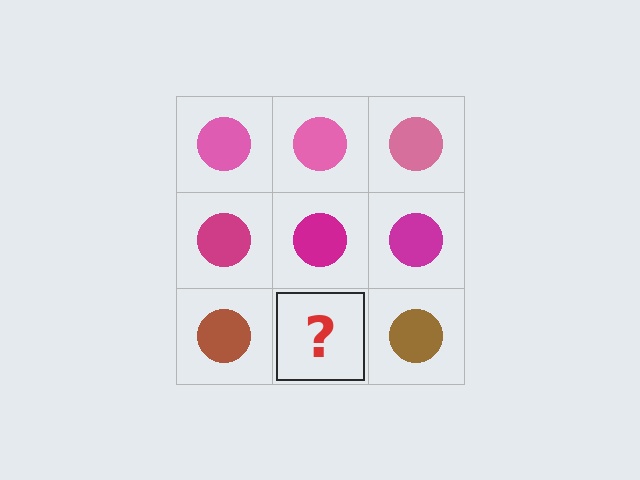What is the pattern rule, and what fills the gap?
The rule is that each row has a consistent color. The gap should be filled with a brown circle.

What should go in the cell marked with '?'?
The missing cell should contain a brown circle.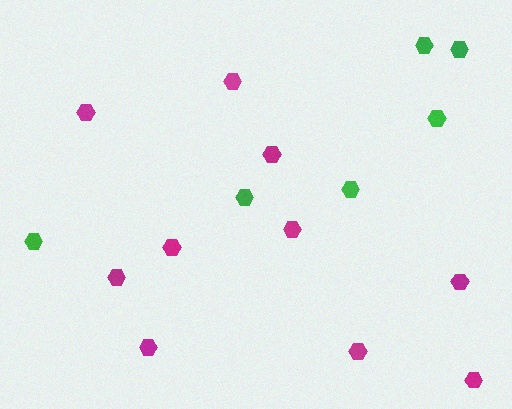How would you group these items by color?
There are 2 groups: one group of green hexagons (6) and one group of magenta hexagons (10).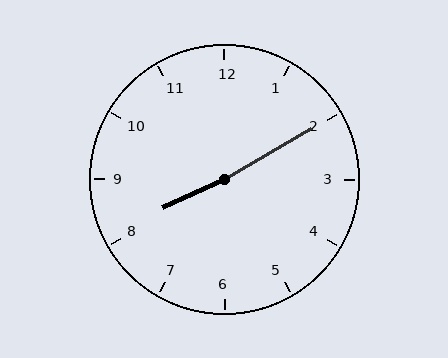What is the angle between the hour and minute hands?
Approximately 175 degrees.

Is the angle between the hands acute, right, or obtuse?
It is obtuse.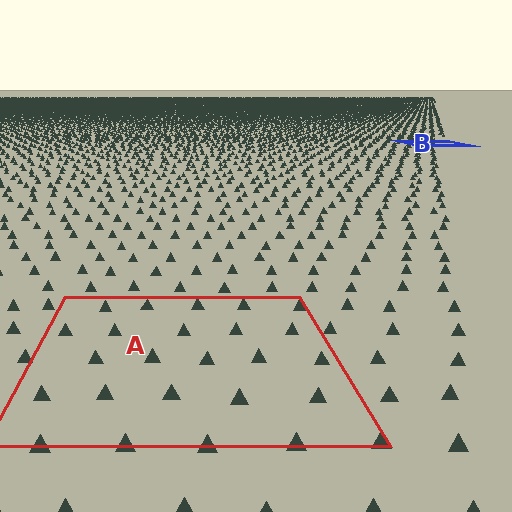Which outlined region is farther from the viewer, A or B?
Region B is farther from the viewer — the texture elements inside it appear smaller and more densely packed.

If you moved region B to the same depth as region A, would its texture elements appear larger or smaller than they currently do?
They would appear larger. At a closer depth, the same texture elements are projected at a bigger on-screen size.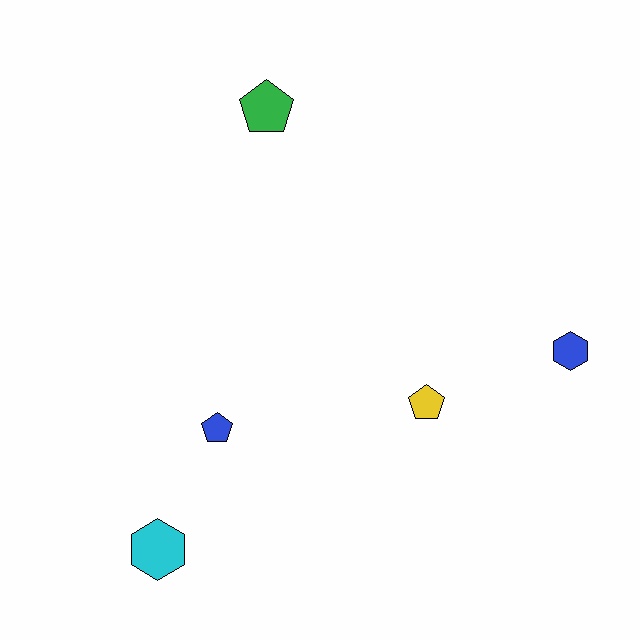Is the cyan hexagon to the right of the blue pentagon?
No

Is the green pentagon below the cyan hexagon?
No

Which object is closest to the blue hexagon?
The yellow pentagon is closest to the blue hexagon.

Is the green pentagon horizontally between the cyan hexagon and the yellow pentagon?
Yes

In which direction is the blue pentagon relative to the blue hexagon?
The blue pentagon is to the left of the blue hexagon.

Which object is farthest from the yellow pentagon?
The green pentagon is farthest from the yellow pentagon.